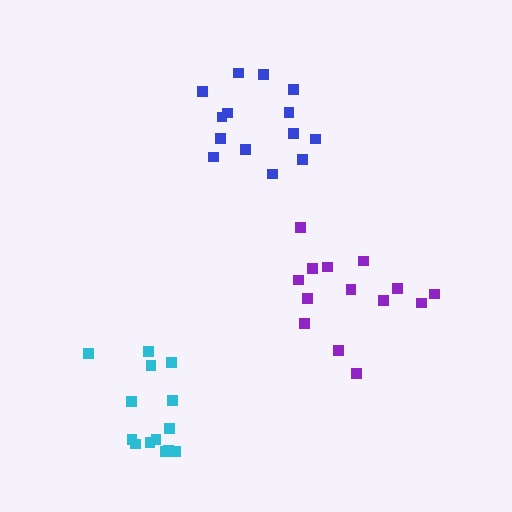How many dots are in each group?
Group 1: 14 dots, Group 2: 15 dots, Group 3: 14 dots (43 total).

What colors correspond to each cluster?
The clusters are colored: cyan, blue, purple.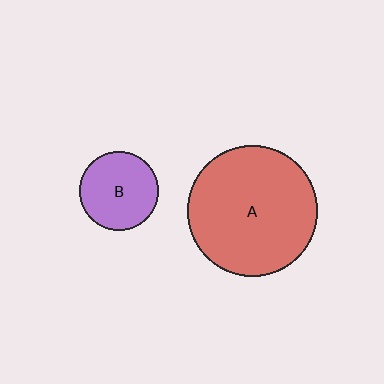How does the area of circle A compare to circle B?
Approximately 2.7 times.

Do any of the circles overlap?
No, none of the circles overlap.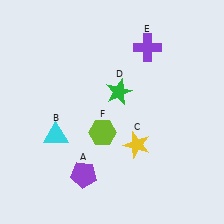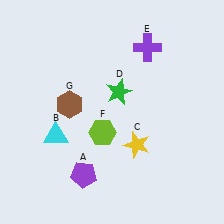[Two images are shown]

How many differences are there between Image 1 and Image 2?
There is 1 difference between the two images.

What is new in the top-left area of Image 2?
A brown hexagon (G) was added in the top-left area of Image 2.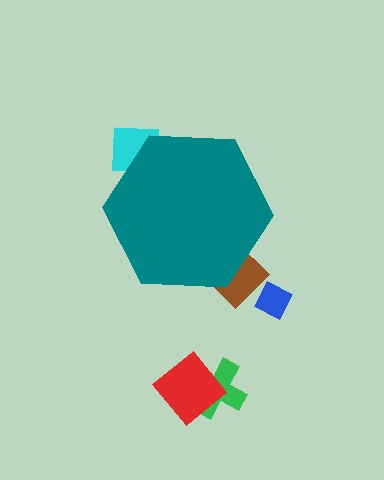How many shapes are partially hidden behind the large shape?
2 shapes are partially hidden.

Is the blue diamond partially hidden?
No, the blue diamond is fully visible.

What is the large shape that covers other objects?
A teal hexagon.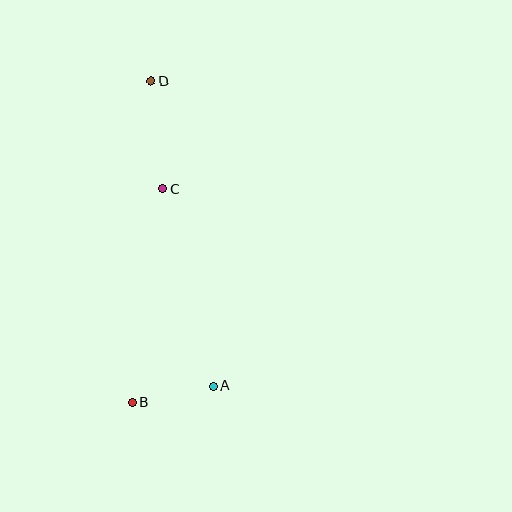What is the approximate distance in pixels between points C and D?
The distance between C and D is approximately 109 pixels.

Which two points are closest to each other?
Points A and B are closest to each other.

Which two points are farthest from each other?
Points B and D are farthest from each other.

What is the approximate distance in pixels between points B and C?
The distance between B and C is approximately 215 pixels.